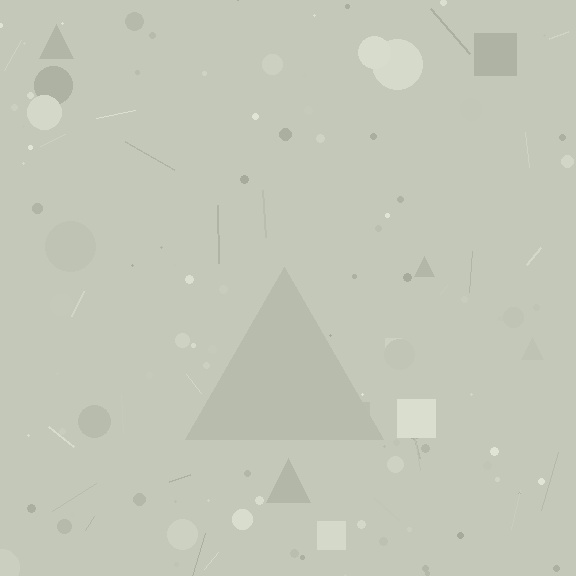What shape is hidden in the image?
A triangle is hidden in the image.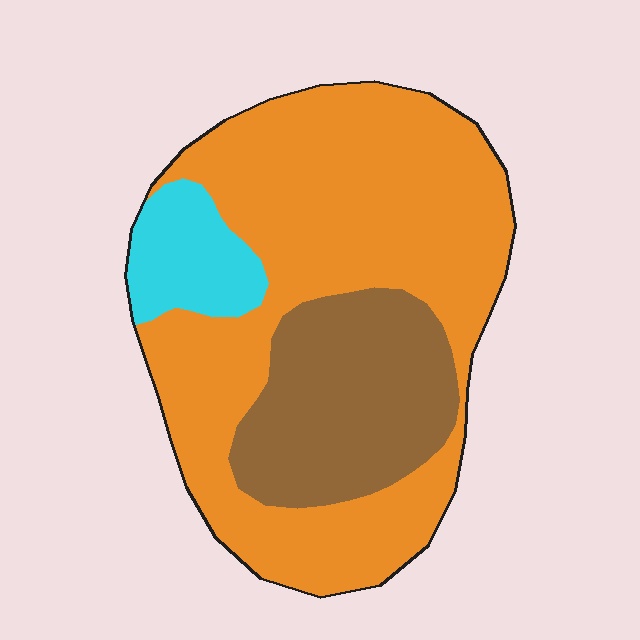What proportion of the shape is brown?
Brown takes up about one quarter (1/4) of the shape.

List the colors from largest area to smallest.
From largest to smallest: orange, brown, cyan.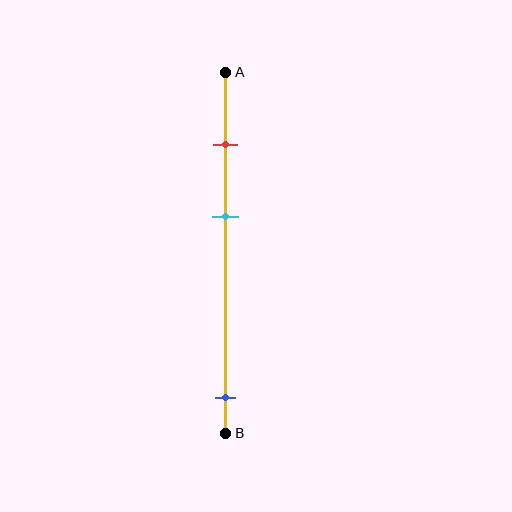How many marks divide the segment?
There are 3 marks dividing the segment.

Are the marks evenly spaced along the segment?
No, the marks are not evenly spaced.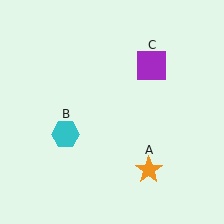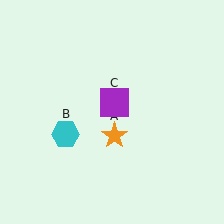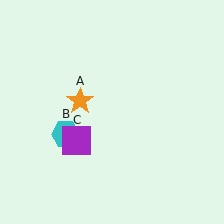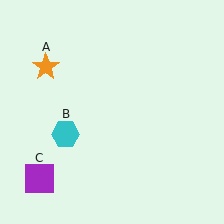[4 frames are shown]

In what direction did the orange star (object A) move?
The orange star (object A) moved up and to the left.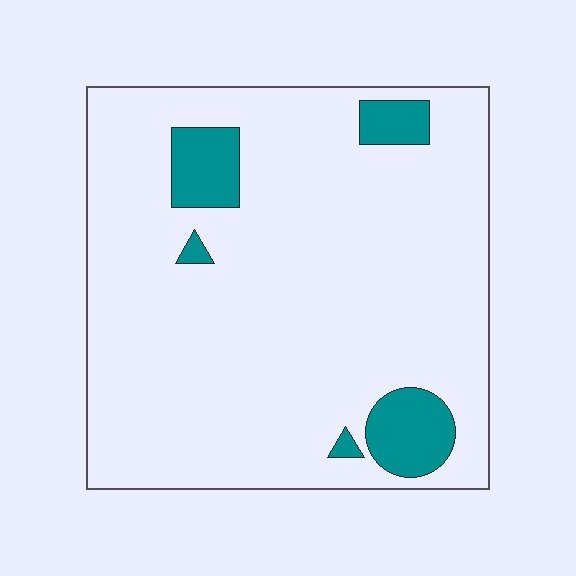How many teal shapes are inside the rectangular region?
5.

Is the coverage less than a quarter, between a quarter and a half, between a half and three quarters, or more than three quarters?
Less than a quarter.